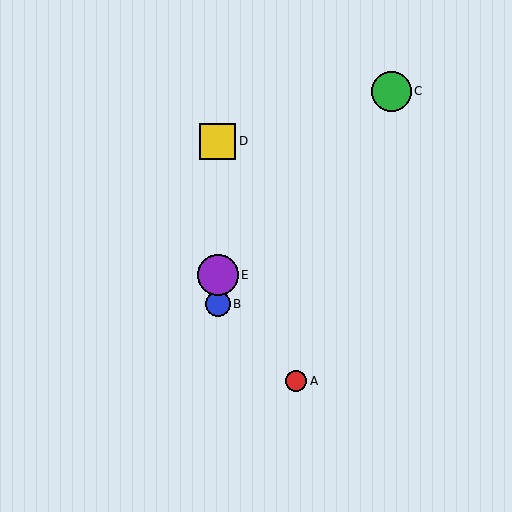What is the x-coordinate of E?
Object E is at x≈218.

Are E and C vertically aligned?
No, E is at x≈218 and C is at x≈391.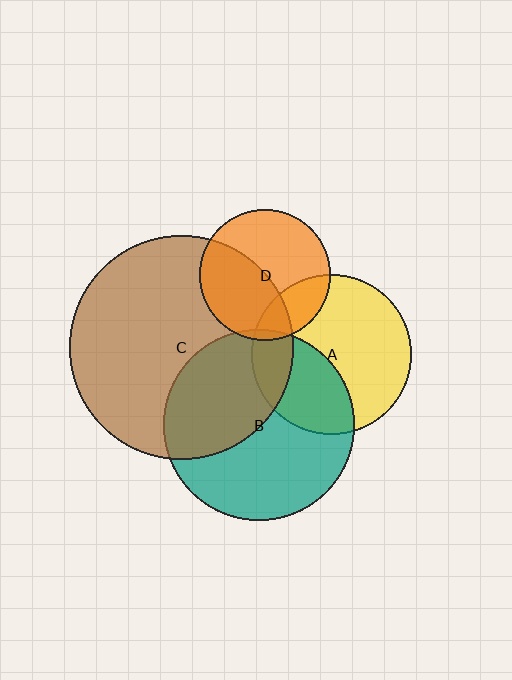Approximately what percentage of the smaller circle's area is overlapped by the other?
Approximately 40%.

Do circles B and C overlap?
Yes.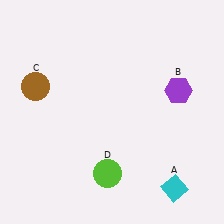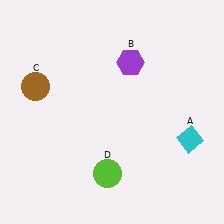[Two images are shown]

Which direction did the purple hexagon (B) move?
The purple hexagon (B) moved left.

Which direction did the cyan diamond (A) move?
The cyan diamond (A) moved up.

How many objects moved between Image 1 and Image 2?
2 objects moved between the two images.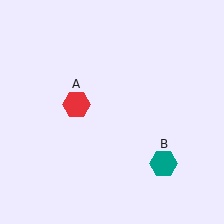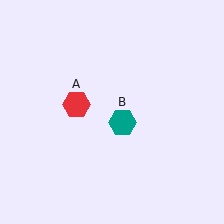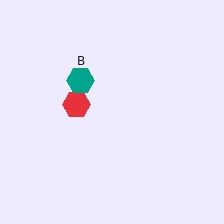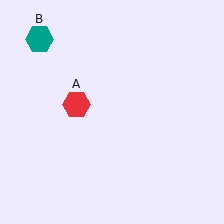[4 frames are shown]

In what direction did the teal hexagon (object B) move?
The teal hexagon (object B) moved up and to the left.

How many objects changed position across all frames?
1 object changed position: teal hexagon (object B).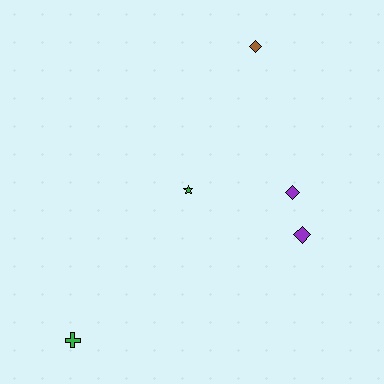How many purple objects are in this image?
There are 2 purple objects.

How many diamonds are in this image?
There are 3 diamonds.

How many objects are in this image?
There are 5 objects.